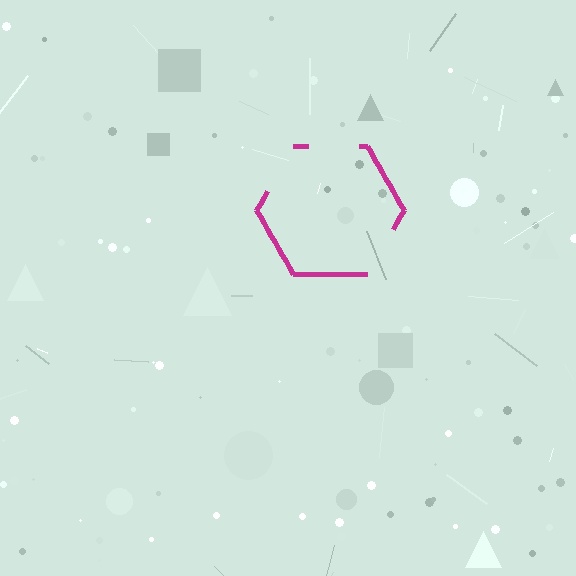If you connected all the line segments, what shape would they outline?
They would outline a hexagon.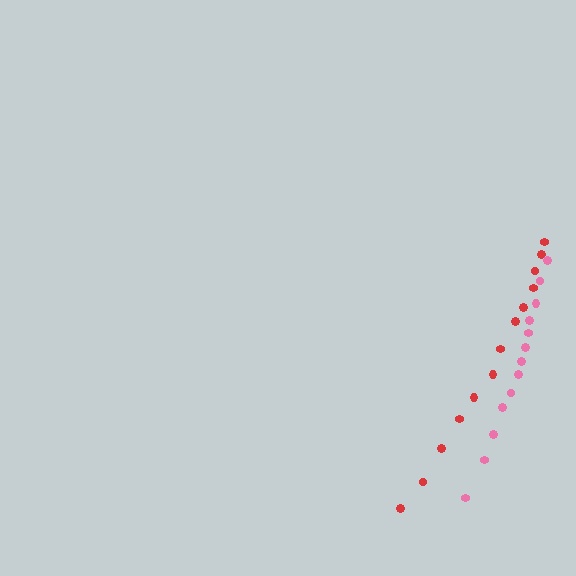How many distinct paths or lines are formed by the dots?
There are 2 distinct paths.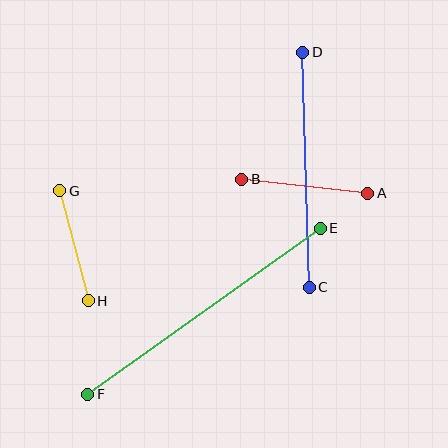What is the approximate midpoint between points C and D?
The midpoint is at approximately (306, 170) pixels.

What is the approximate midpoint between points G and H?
The midpoint is at approximately (74, 246) pixels.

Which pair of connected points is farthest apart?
Points E and F are farthest apart.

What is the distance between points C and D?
The distance is approximately 235 pixels.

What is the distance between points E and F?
The distance is approximately 286 pixels.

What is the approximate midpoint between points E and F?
The midpoint is at approximately (204, 311) pixels.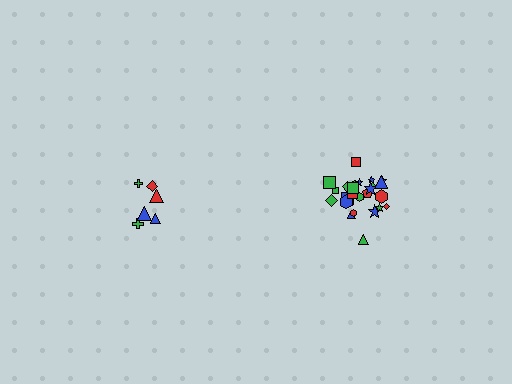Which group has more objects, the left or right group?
The right group.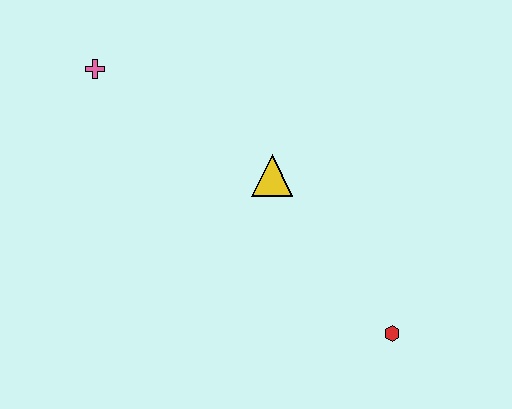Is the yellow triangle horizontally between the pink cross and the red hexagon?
Yes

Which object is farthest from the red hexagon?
The pink cross is farthest from the red hexagon.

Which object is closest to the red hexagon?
The yellow triangle is closest to the red hexagon.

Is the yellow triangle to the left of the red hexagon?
Yes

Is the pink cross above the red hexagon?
Yes